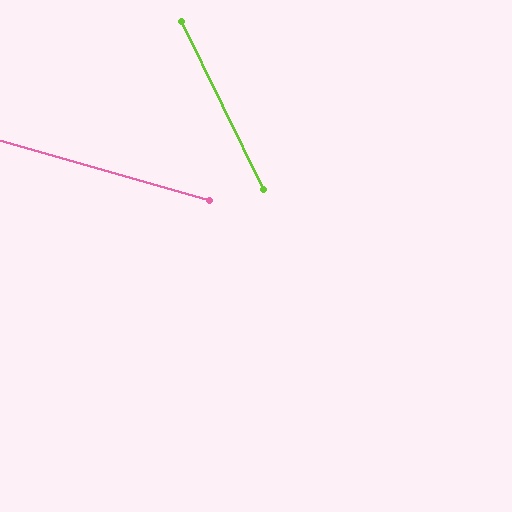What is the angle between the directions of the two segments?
Approximately 48 degrees.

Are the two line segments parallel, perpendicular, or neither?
Neither parallel nor perpendicular — they differ by about 48°.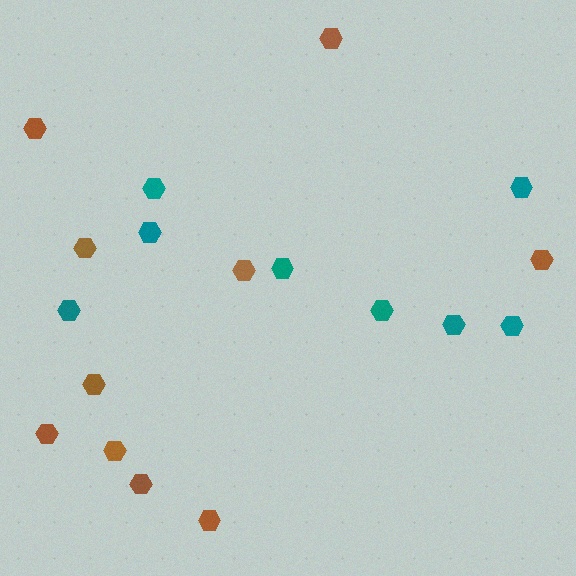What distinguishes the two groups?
There are 2 groups: one group of teal hexagons (8) and one group of brown hexagons (10).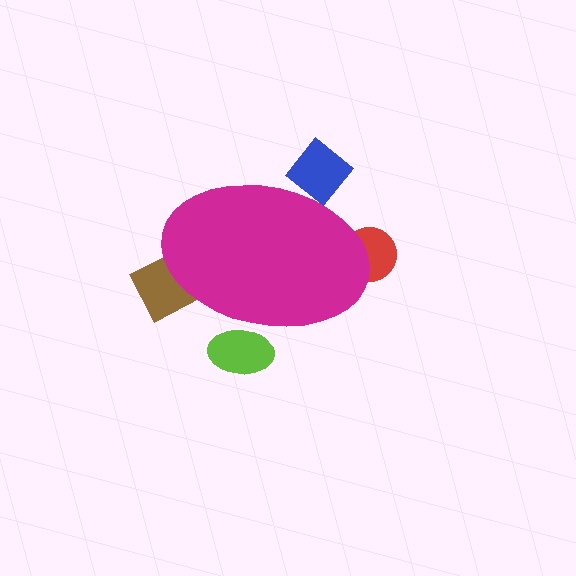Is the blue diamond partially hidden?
Yes, the blue diamond is partially hidden behind the magenta ellipse.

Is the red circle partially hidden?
Yes, the red circle is partially hidden behind the magenta ellipse.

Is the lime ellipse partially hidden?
Yes, the lime ellipse is partially hidden behind the magenta ellipse.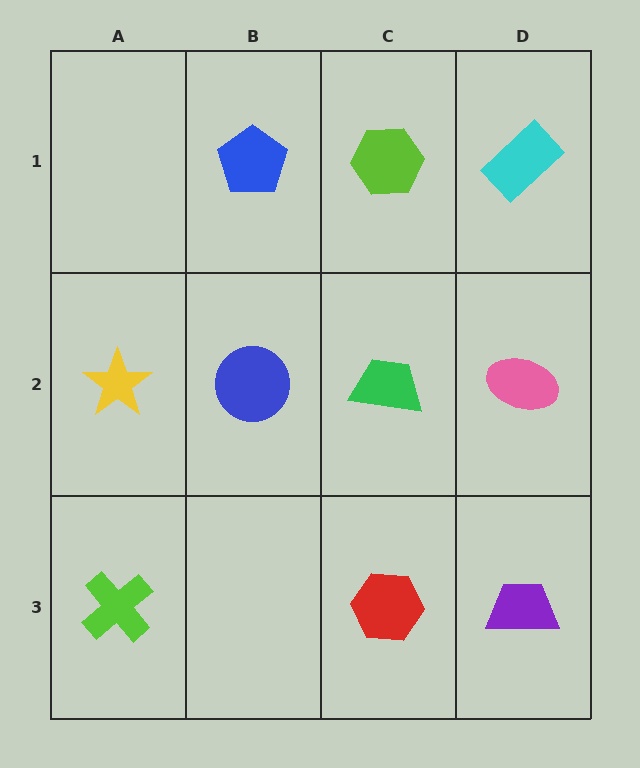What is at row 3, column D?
A purple trapezoid.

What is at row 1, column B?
A blue pentagon.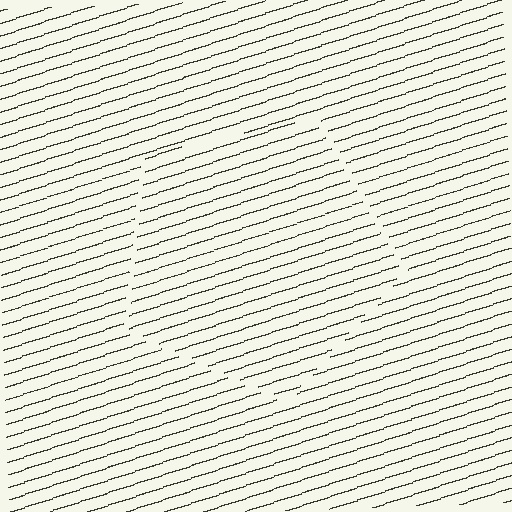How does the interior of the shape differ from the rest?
The interior of the shape contains the same grating, shifted by half a period — the contour is defined by the phase discontinuity where line-ends from the inner and outer gratings abut.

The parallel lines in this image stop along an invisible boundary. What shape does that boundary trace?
An illusory pentagon. The interior of the shape contains the same grating, shifted by half a period — the contour is defined by the phase discontinuity where line-ends from the inner and outer gratings abut.